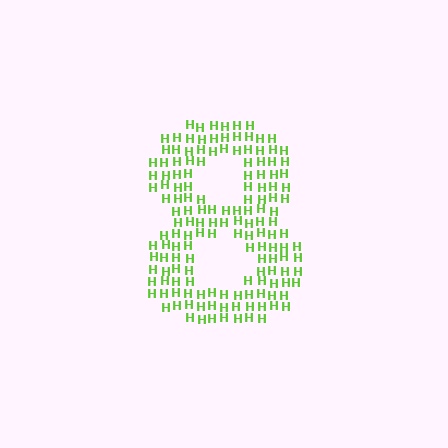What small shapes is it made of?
It is made of small letter H's.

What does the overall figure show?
The overall figure shows the digit 8.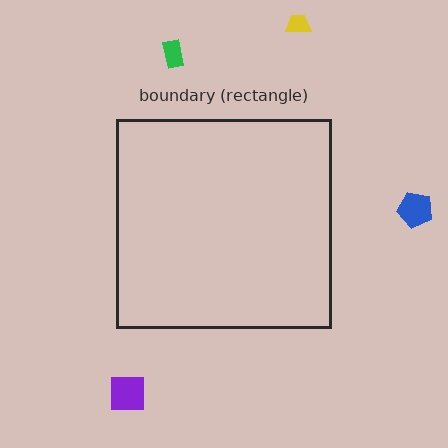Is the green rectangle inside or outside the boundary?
Outside.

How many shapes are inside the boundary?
0 inside, 4 outside.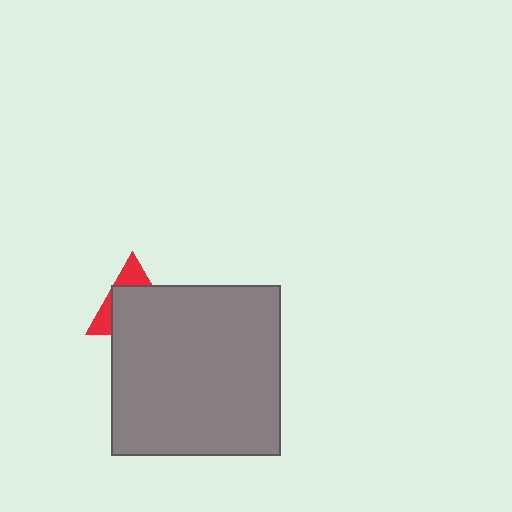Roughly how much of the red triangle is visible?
A small part of it is visible (roughly 33%).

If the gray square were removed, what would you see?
You would see the complete red triangle.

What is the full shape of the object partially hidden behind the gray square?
The partially hidden object is a red triangle.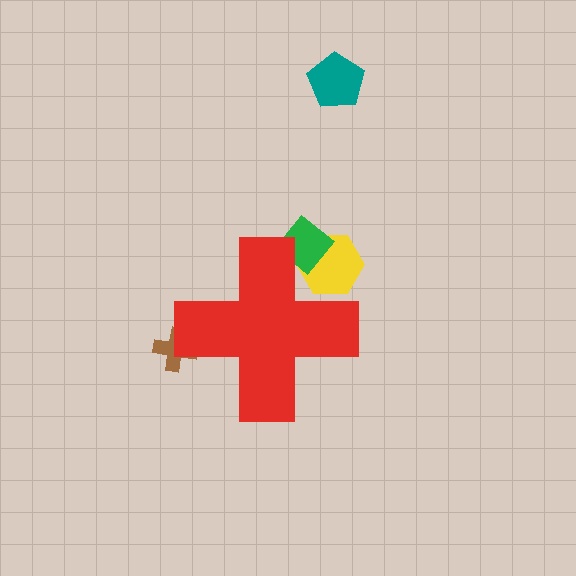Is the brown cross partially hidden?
Yes, the brown cross is partially hidden behind the red cross.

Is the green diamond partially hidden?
Yes, the green diamond is partially hidden behind the red cross.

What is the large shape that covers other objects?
A red cross.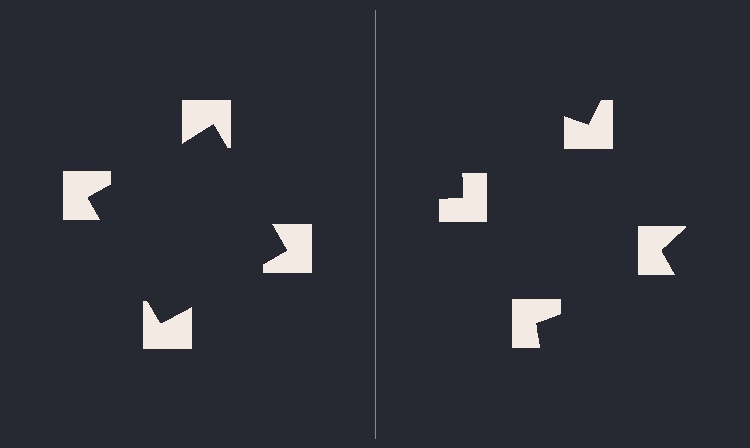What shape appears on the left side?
An illusory square.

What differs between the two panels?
The notched squares are positioned identically on both sides; only the wedge orientations differ. On the left they align to a square; on the right they are misaligned.